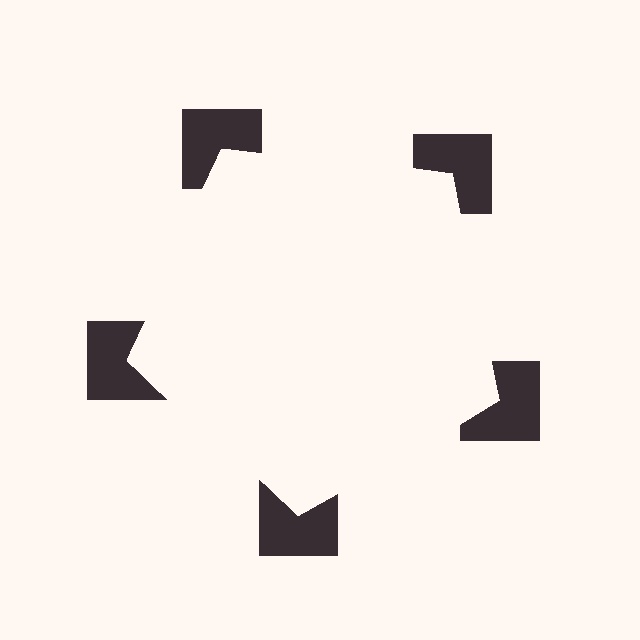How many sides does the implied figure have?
5 sides.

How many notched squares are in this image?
There are 5 — one at each vertex of the illusory pentagon.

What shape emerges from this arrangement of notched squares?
An illusory pentagon — its edges are inferred from the aligned wedge cuts in the notched squares, not physically drawn.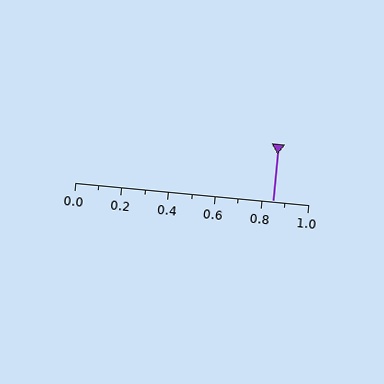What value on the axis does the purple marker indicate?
The marker indicates approximately 0.85.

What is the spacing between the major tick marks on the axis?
The major ticks are spaced 0.2 apart.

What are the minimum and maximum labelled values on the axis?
The axis runs from 0.0 to 1.0.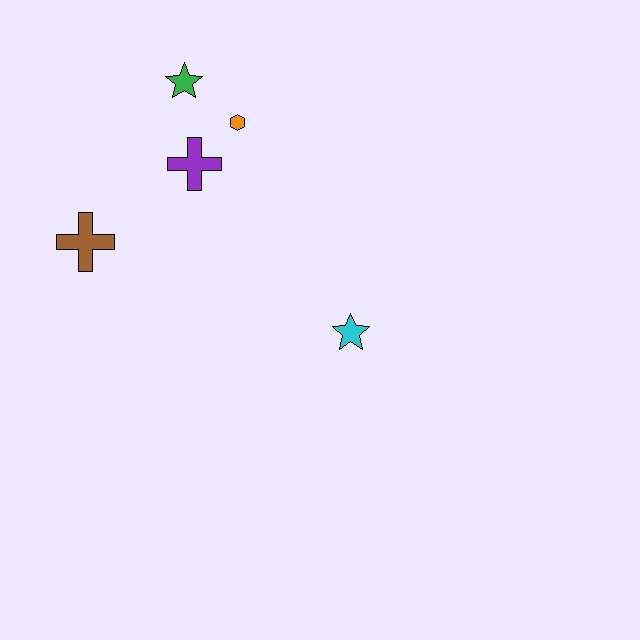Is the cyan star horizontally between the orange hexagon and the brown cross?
No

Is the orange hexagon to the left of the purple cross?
No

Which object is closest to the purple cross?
The orange hexagon is closest to the purple cross.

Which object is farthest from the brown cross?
The cyan star is farthest from the brown cross.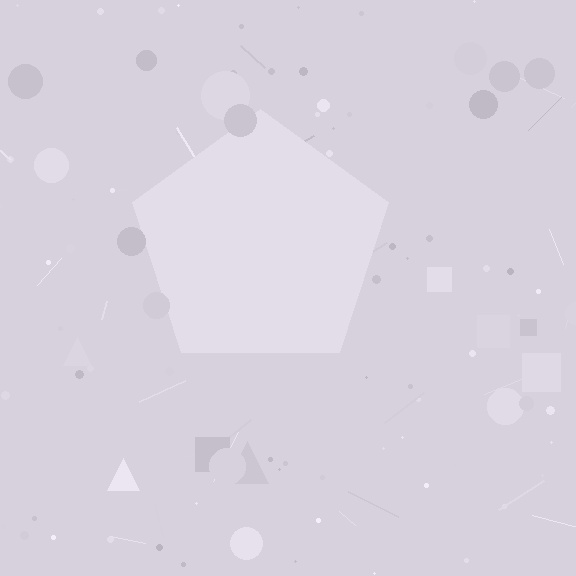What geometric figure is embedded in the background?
A pentagon is embedded in the background.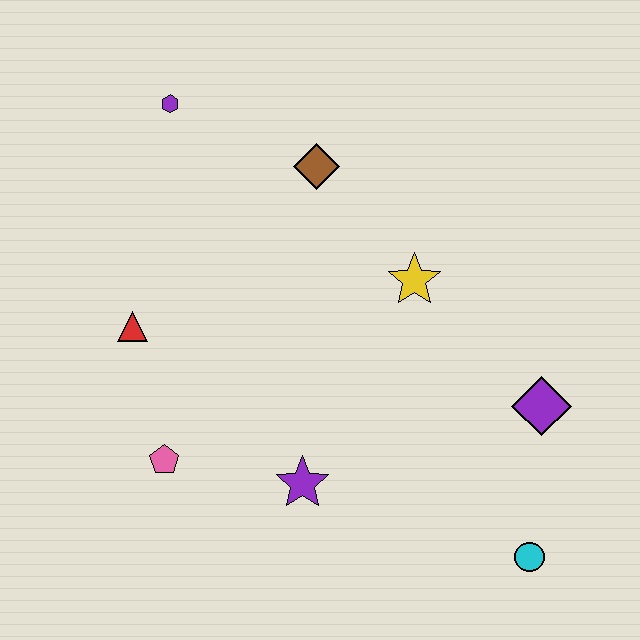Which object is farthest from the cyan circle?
The purple hexagon is farthest from the cyan circle.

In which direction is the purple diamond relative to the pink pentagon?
The purple diamond is to the right of the pink pentagon.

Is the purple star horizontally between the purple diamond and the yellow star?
No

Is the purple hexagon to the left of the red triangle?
No